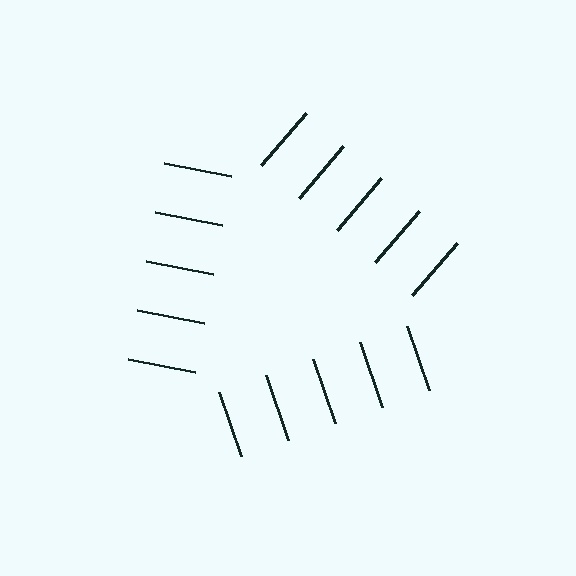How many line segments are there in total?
15 — 5 along each of the 3 edges.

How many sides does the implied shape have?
3 sides — the line-ends trace a triangle.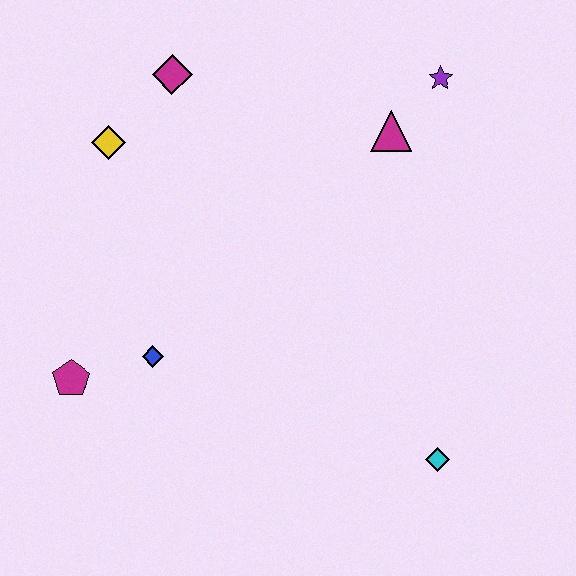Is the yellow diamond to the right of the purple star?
No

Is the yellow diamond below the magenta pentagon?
No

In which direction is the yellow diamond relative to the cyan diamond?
The yellow diamond is to the left of the cyan diamond.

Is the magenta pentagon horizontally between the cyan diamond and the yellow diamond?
No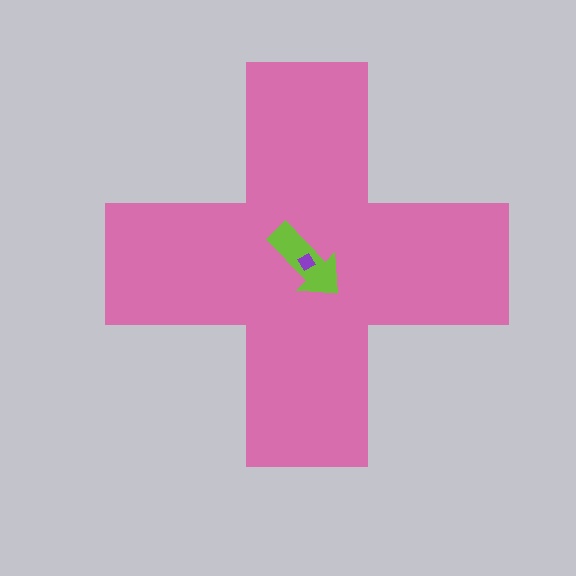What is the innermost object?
The purple square.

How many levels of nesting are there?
3.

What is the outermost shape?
The pink cross.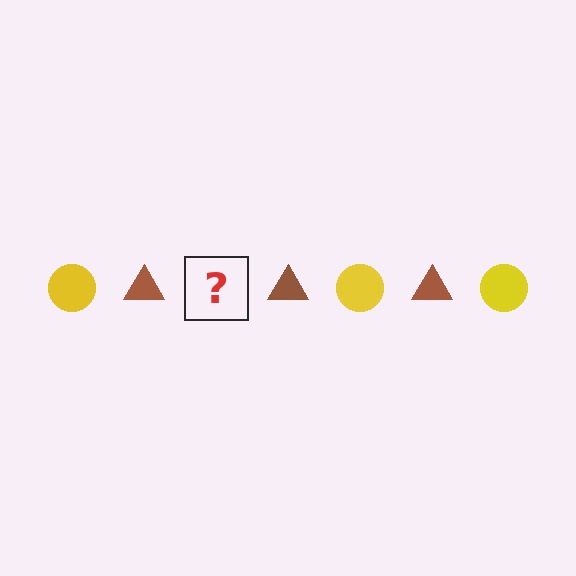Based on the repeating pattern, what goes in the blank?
The blank should be a yellow circle.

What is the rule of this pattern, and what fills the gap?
The rule is that the pattern alternates between yellow circle and brown triangle. The gap should be filled with a yellow circle.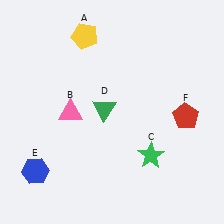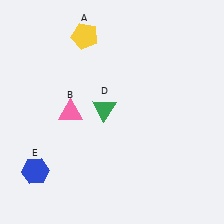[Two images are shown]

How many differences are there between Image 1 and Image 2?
There are 2 differences between the two images.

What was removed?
The green star (C), the red pentagon (F) were removed in Image 2.